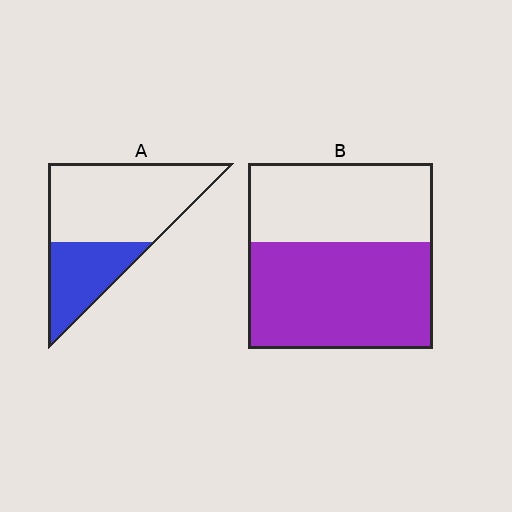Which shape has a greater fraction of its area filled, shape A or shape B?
Shape B.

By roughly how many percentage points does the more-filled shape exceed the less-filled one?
By roughly 25 percentage points (B over A).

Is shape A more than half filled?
No.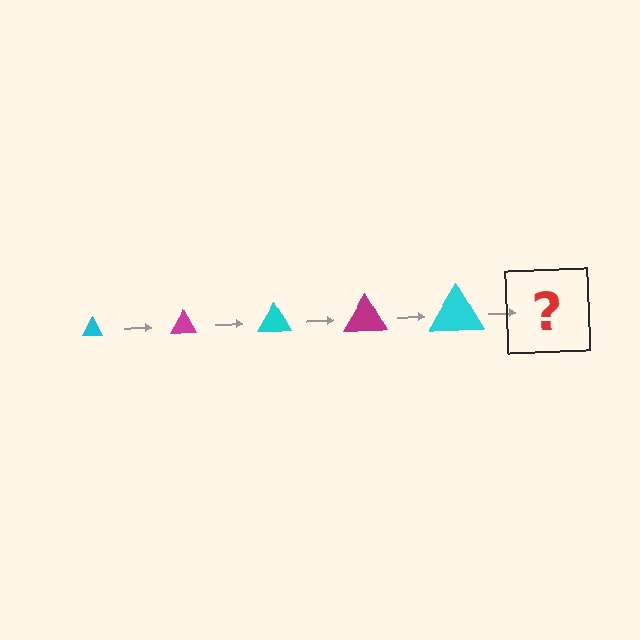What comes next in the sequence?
The next element should be a magenta triangle, larger than the previous one.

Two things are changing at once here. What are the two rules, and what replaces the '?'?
The two rules are that the triangle grows larger each step and the color cycles through cyan and magenta. The '?' should be a magenta triangle, larger than the previous one.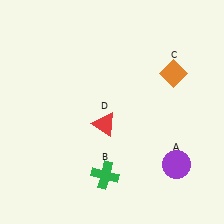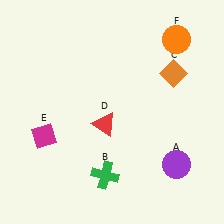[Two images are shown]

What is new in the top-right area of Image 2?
An orange circle (F) was added in the top-right area of Image 2.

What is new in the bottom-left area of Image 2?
A magenta diamond (E) was added in the bottom-left area of Image 2.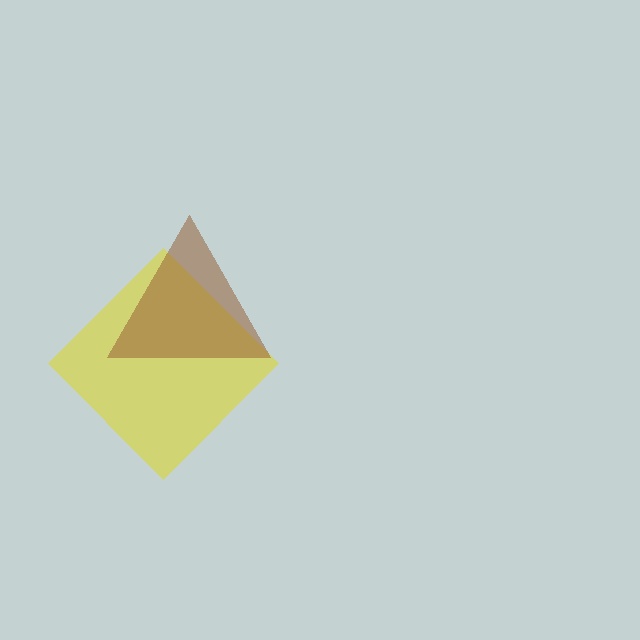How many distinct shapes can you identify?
There are 2 distinct shapes: a yellow diamond, a brown triangle.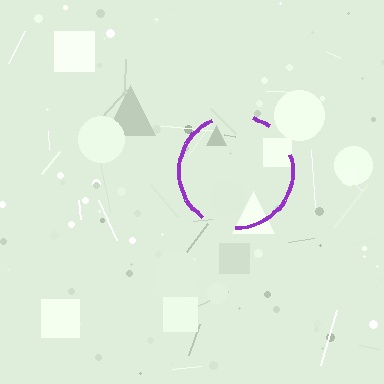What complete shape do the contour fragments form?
The contour fragments form a circle.